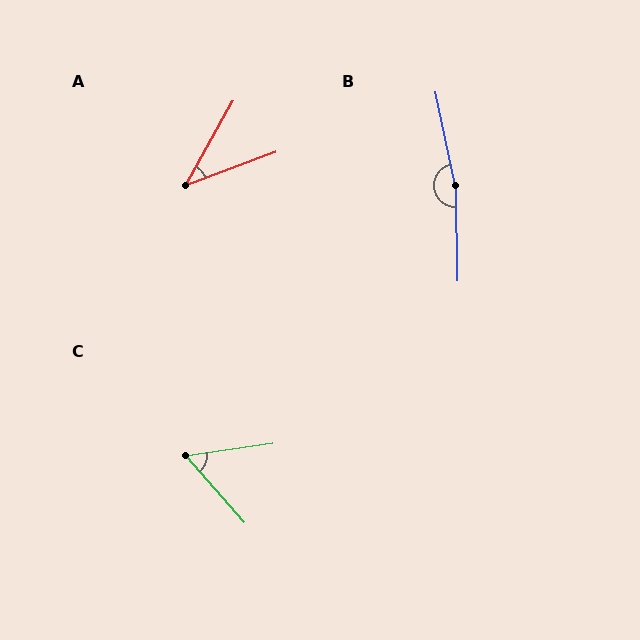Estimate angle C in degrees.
Approximately 57 degrees.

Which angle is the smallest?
A, at approximately 40 degrees.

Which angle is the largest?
B, at approximately 169 degrees.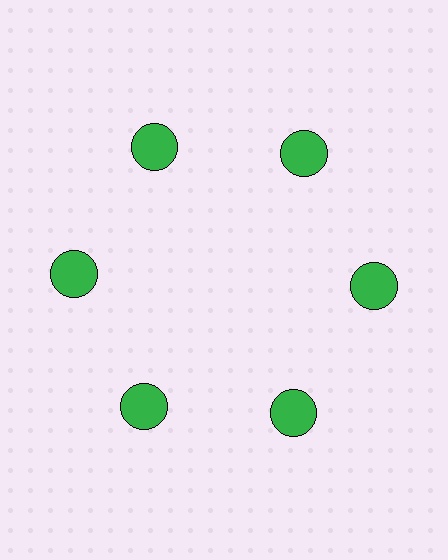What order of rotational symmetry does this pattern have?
This pattern has 6-fold rotational symmetry.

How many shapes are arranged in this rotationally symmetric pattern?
There are 6 shapes, arranged in 6 groups of 1.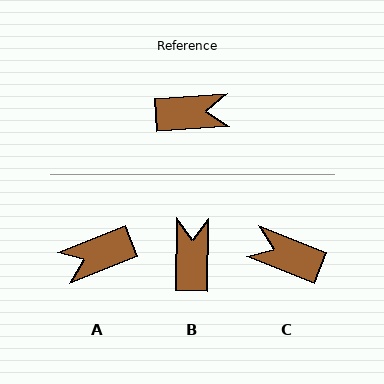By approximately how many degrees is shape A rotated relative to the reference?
Approximately 163 degrees clockwise.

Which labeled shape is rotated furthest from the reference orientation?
A, about 163 degrees away.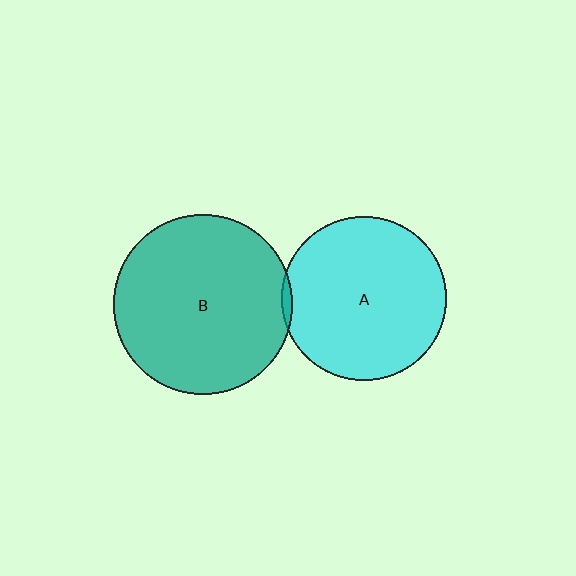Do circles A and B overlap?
Yes.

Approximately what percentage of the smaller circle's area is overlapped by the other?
Approximately 5%.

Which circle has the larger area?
Circle B (teal).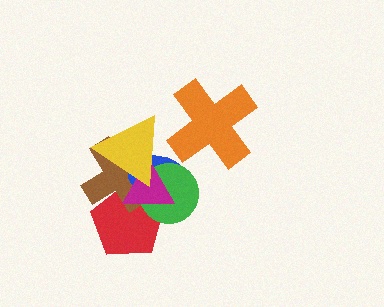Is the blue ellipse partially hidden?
Yes, it is partially covered by another shape.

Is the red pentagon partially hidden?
Yes, it is partially covered by another shape.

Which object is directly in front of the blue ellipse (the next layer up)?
The green circle is directly in front of the blue ellipse.